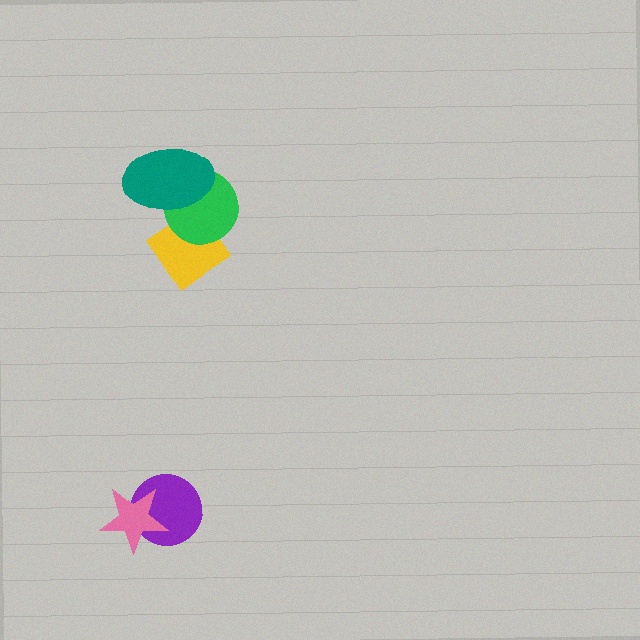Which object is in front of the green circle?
The teal ellipse is in front of the green circle.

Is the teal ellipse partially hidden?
No, no other shape covers it.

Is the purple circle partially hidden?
Yes, it is partially covered by another shape.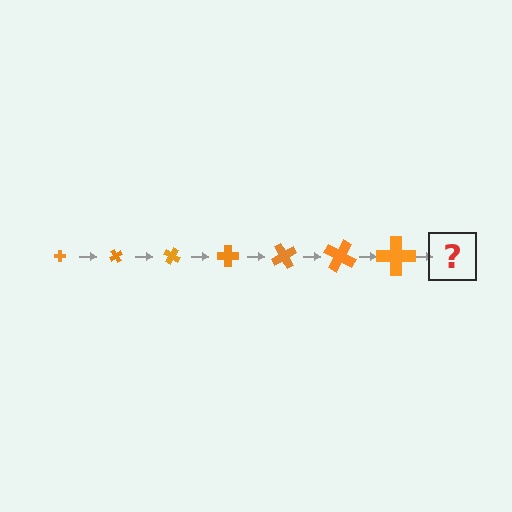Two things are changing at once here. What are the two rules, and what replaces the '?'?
The two rules are that the cross grows larger each step and it rotates 60 degrees each step. The '?' should be a cross, larger than the previous one and rotated 420 degrees from the start.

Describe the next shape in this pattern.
It should be a cross, larger than the previous one and rotated 420 degrees from the start.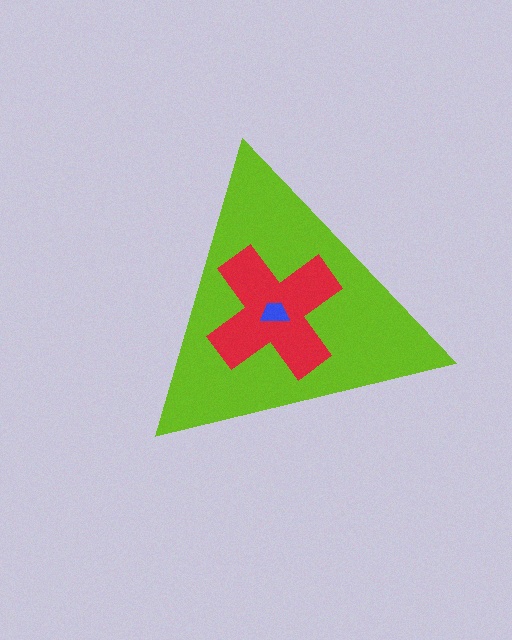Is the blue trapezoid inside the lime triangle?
Yes.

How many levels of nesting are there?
3.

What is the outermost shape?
The lime triangle.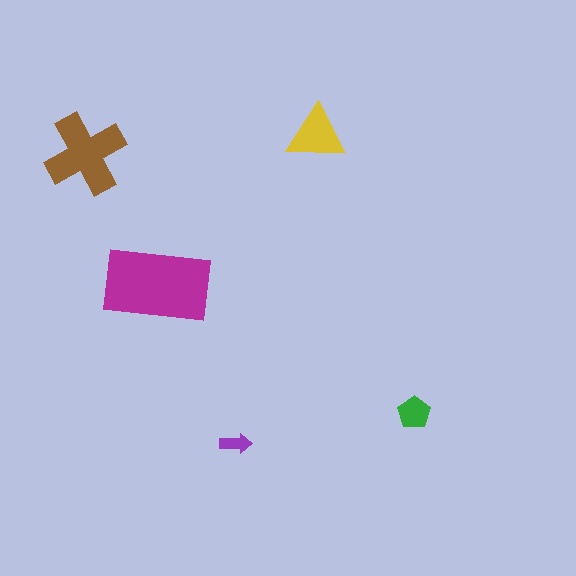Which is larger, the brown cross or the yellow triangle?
The brown cross.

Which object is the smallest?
The purple arrow.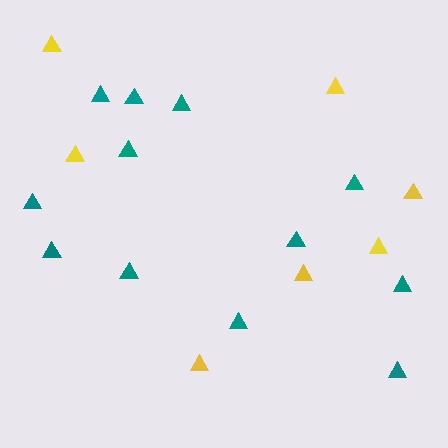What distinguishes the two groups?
There are 2 groups: one group of yellow triangles (7) and one group of teal triangles (12).